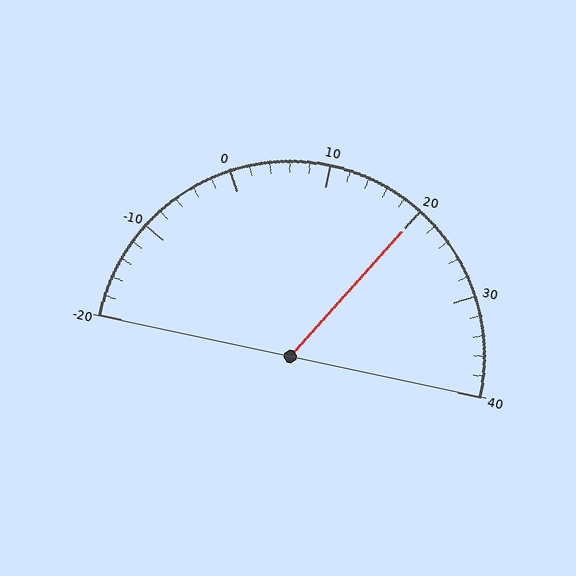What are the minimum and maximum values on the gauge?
The gauge ranges from -20 to 40.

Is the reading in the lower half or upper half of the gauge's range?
The reading is in the upper half of the range (-20 to 40).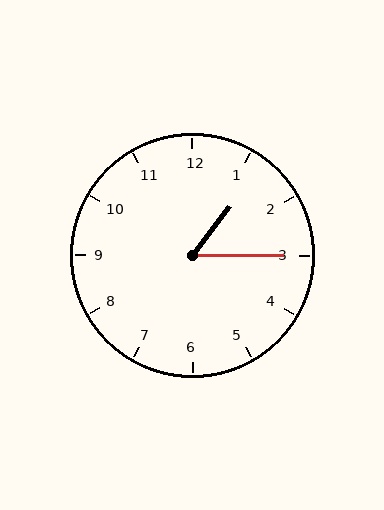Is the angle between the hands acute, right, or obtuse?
It is acute.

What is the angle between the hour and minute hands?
Approximately 52 degrees.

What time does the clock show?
1:15.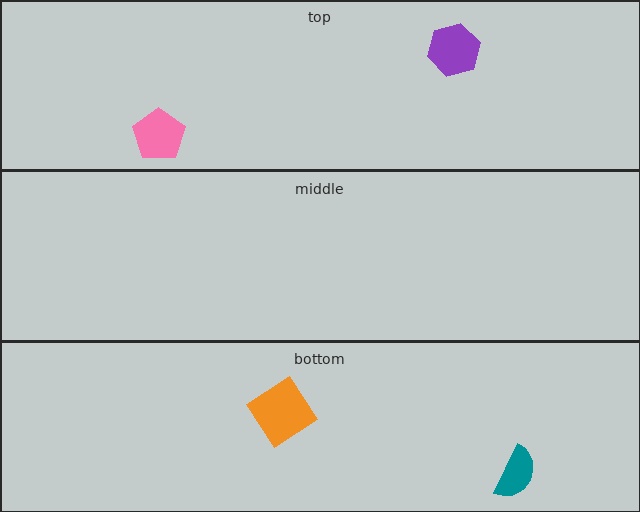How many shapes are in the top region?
2.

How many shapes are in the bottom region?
2.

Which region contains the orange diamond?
The bottom region.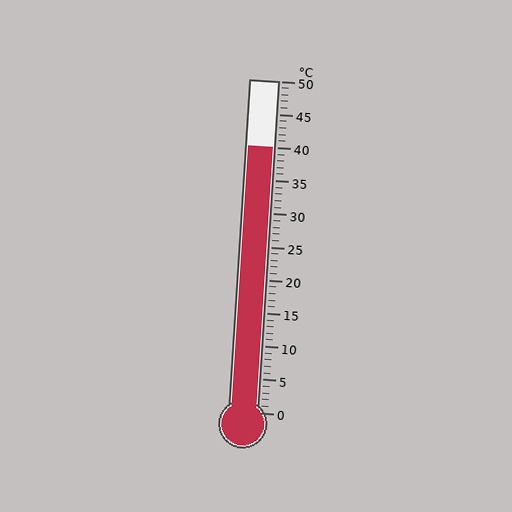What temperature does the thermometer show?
The thermometer shows approximately 40°C.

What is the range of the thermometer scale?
The thermometer scale ranges from 0°C to 50°C.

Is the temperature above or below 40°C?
The temperature is at 40°C.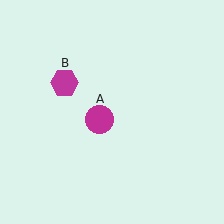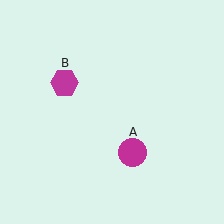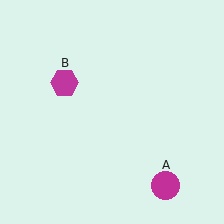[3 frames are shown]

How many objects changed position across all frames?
1 object changed position: magenta circle (object A).